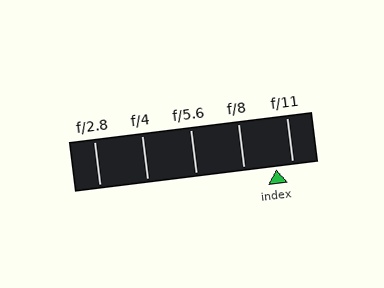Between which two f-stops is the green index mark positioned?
The index mark is between f/8 and f/11.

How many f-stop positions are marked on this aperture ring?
There are 5 f-stop positions marked.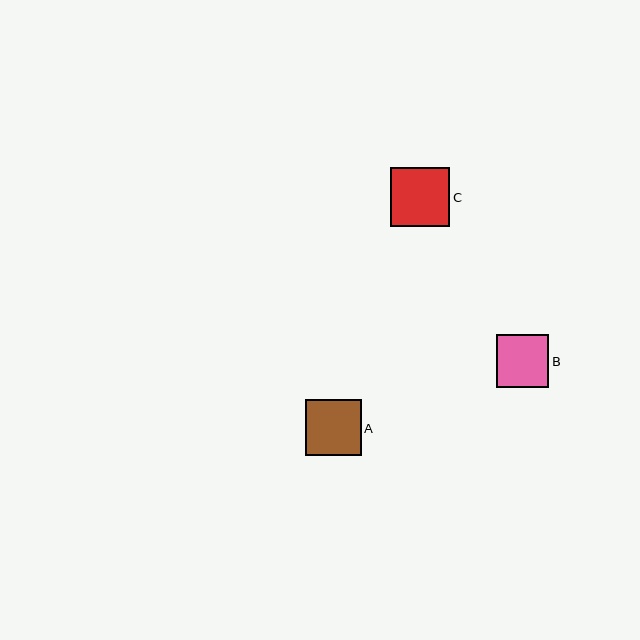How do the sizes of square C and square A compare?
Square C and square A are approximately the same size.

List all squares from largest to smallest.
From largest to smallest: C, A, B.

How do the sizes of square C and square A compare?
Square C and square A are approximately the same size.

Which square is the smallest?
Square B is the smallest with a size of approximately 53 pixels.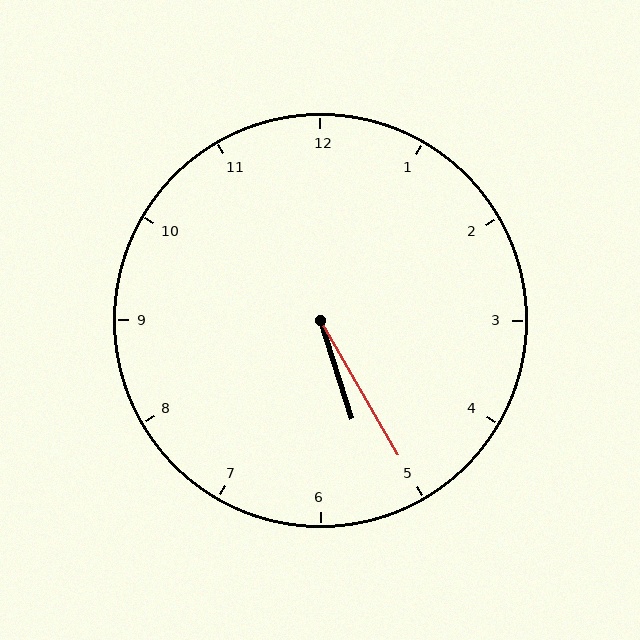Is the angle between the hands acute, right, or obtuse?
It is acute.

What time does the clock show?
5:25.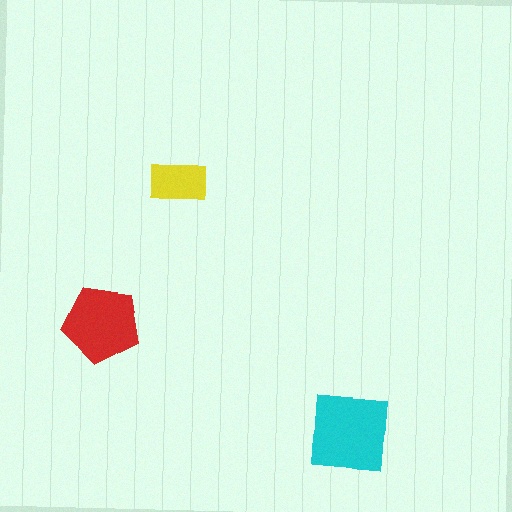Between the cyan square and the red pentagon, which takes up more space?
The cyan square.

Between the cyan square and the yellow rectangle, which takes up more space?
The cyan square.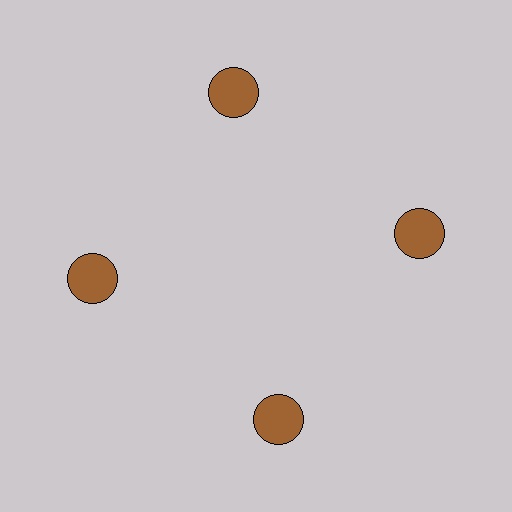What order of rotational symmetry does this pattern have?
This pattern has 4-fold rotational symmetry.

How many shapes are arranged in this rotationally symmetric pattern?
There are 4 shapes, arranged in 4 groups of 1.